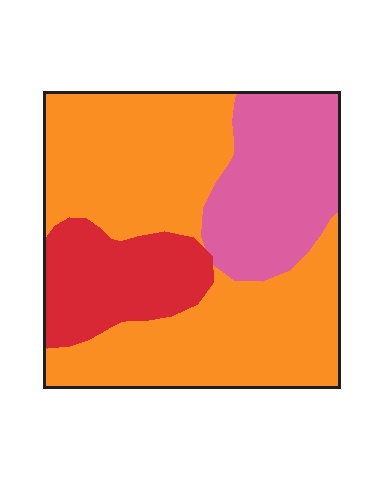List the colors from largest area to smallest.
From largest to smallest: orange, pink, red.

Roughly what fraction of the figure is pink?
Pink covers about 25% of the figure.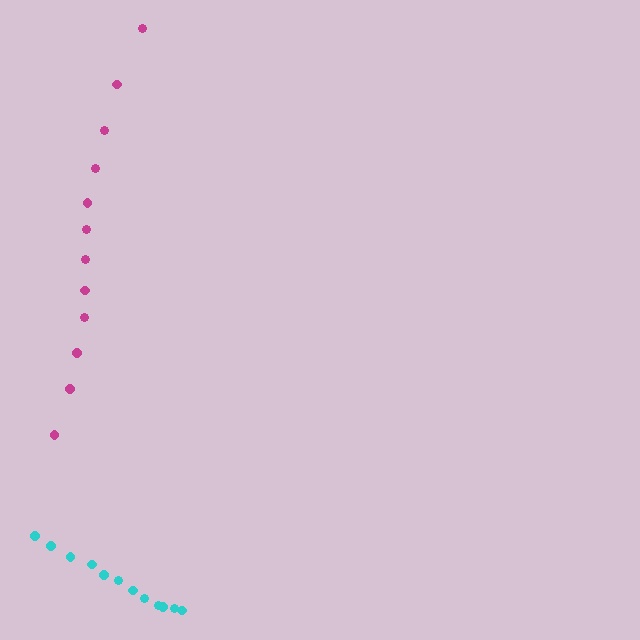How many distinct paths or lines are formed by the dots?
There are 2 distinct paths.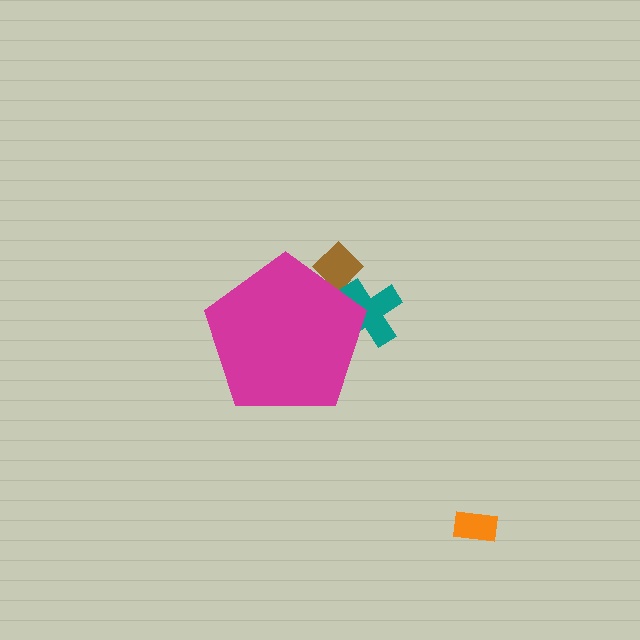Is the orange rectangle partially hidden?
No, the orange rectangle is fully visible.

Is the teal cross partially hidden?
Yes, the teal cross is partially hidden behind the magenta pentagon.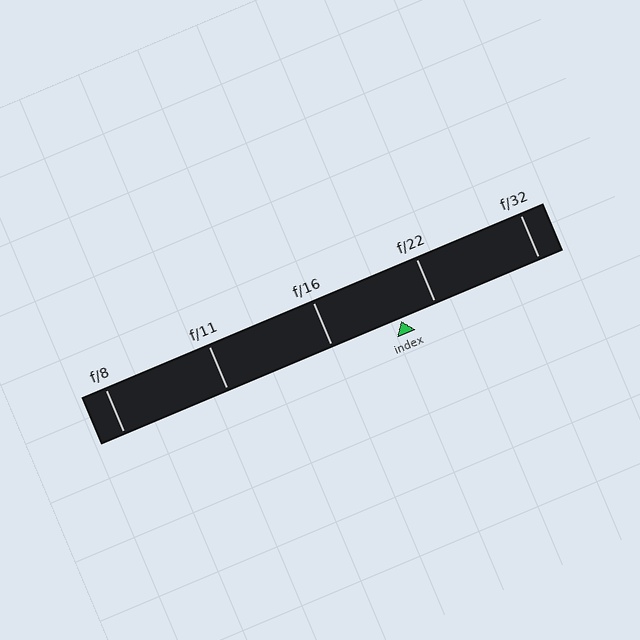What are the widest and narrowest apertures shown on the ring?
The widest aperture shown is f/8 and the narrowest is f/32.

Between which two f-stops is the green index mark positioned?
The index mark is between f/16 and f/22.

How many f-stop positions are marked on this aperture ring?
There are 5 f-stop positions marked.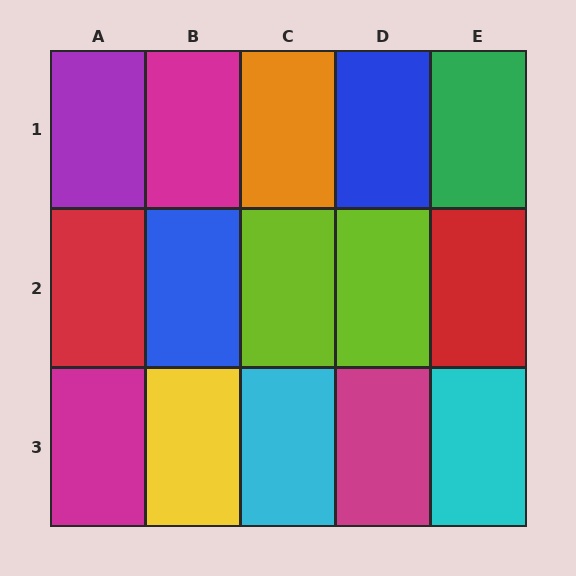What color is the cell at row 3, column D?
Magenta.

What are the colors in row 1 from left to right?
Purple, magenta, orange, blue, green.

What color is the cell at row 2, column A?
Red.